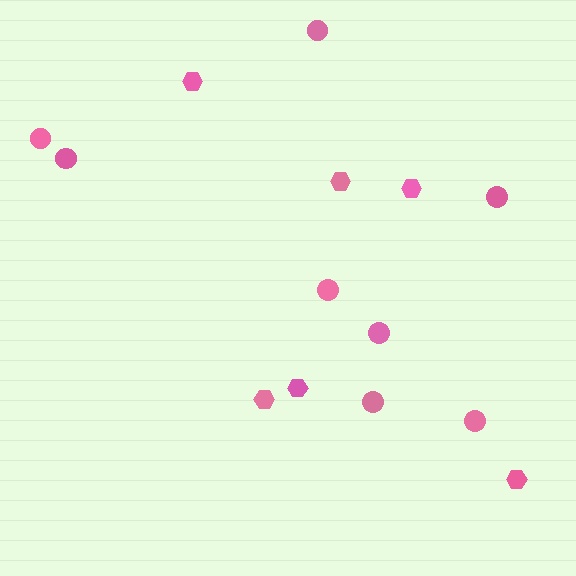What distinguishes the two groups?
There are 2 groups: one group of circles (8) and one group of hexagons (6).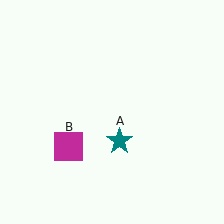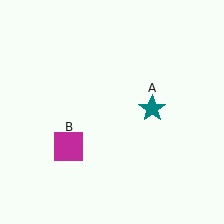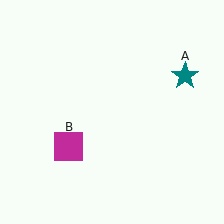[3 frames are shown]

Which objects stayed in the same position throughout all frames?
Magenta square (object B) remained stationary.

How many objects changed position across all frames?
1 object changed position: teal star (object A).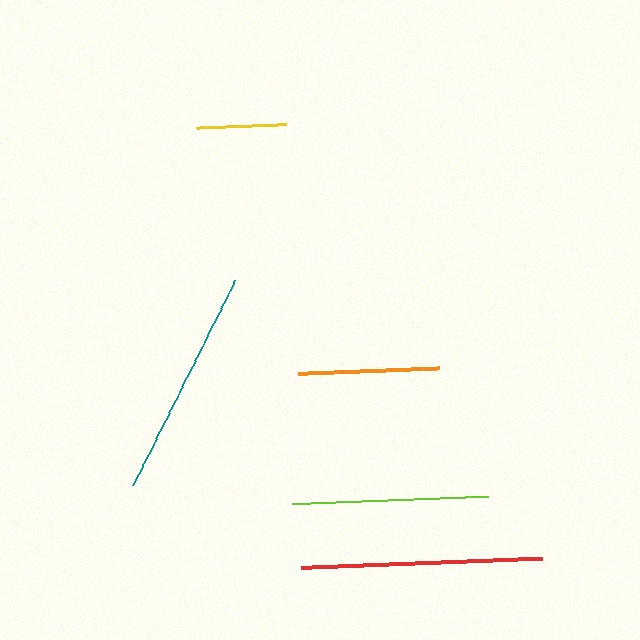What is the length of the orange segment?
The orange segment is approximately 141 pixels long.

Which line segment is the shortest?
The yellow line is the shortest at approximately 90 pixels.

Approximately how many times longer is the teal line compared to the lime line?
The teal line is approximately 1.2 times the length of the lime line.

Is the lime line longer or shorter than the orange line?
The lime line is longer than the orange line.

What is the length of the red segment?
The red segment is approximately 242 pixels long.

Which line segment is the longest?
The red line is the longest at approximately 242 pixels.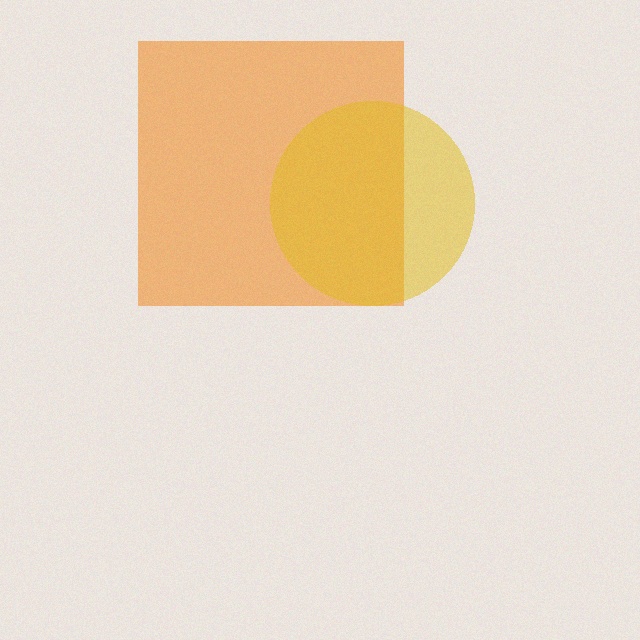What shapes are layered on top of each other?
The layered shapes are: an orange square, a yellow circle.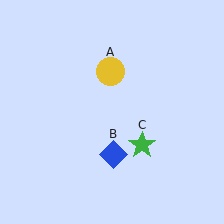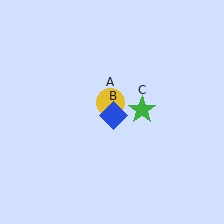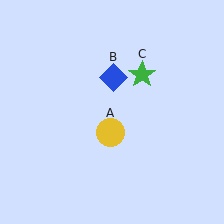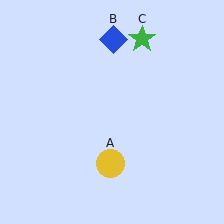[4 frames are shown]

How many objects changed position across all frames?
3 objects changed position: yellow circle (object A), blue diamond (object B), green star (object C).